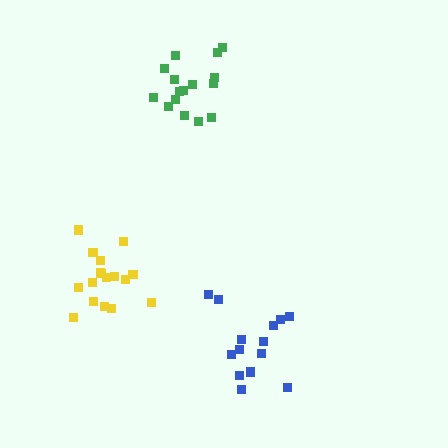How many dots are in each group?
Group 1: 14 dots, Group 2: 17 dots, Group 3: 16 dots (47 total).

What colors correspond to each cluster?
The clusters are colored: blue, yellow, green.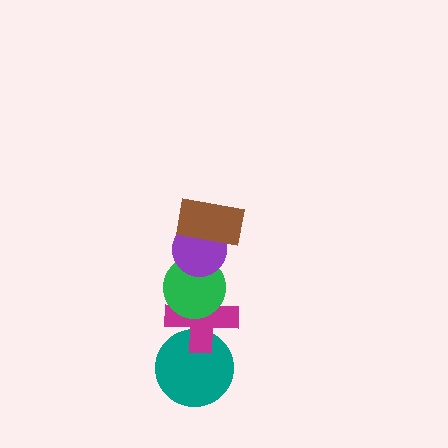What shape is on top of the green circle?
The purple circle is on top of the green circle.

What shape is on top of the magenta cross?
The green circle is on top of the magenta cross.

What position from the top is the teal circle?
The teal circle is 5th from the top.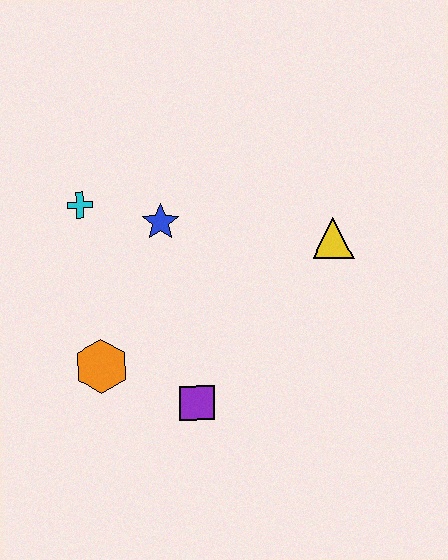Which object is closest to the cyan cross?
The blue star is closest to the cyan cross.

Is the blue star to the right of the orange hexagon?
Yes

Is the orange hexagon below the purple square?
No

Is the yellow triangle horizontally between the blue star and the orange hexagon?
No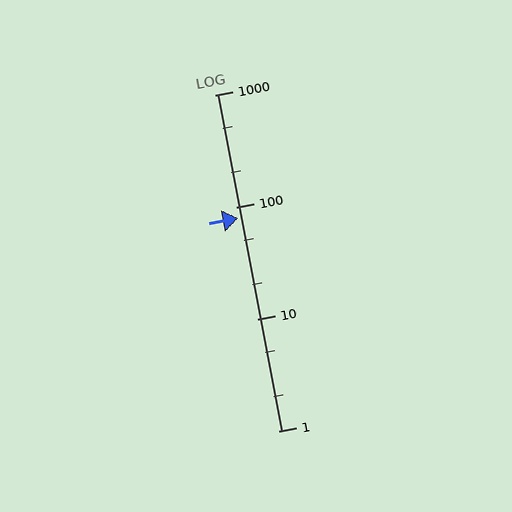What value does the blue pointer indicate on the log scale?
The pointer indicates approximately 79.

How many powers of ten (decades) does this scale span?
The scale spans 3 decades, from 1 to 1000.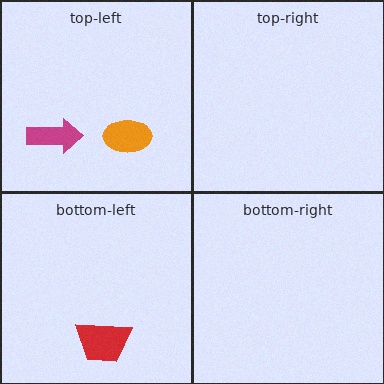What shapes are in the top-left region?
The orange ellipse, the magenta arrow.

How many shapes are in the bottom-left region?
1.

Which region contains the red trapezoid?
The bottom-left region.